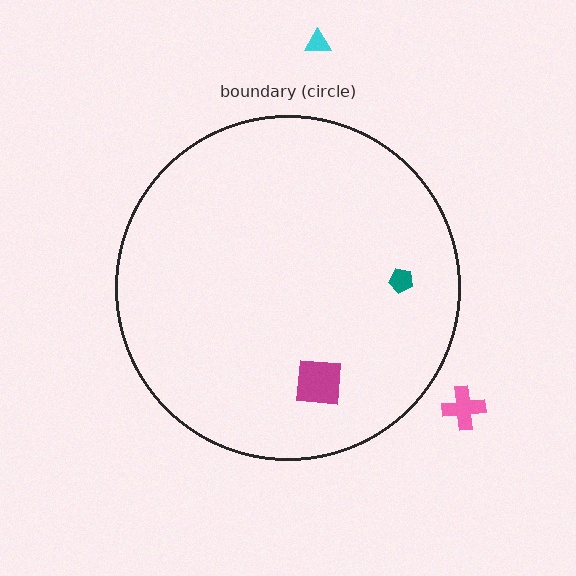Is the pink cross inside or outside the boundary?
Outside.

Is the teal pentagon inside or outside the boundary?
Inside.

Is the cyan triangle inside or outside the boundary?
Outside.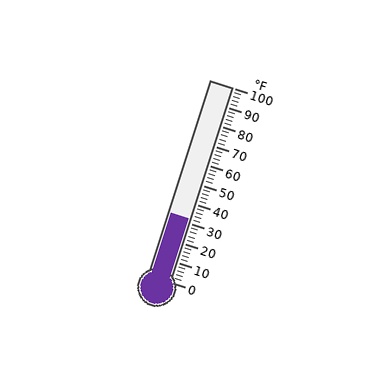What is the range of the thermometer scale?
The thermometer scale ranges from 0°F to 100°F.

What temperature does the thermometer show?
The thermometer shows approximately 32°F.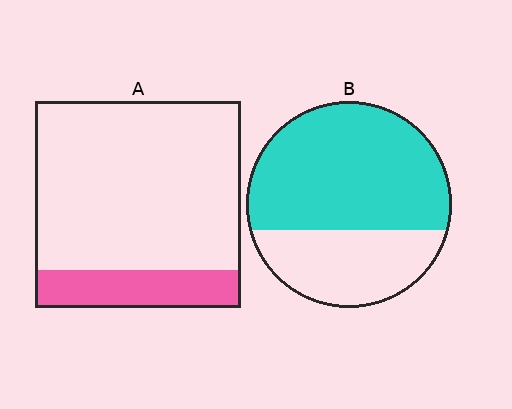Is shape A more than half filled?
No.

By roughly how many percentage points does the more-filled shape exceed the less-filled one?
By roughly 45 percentage points (B over A).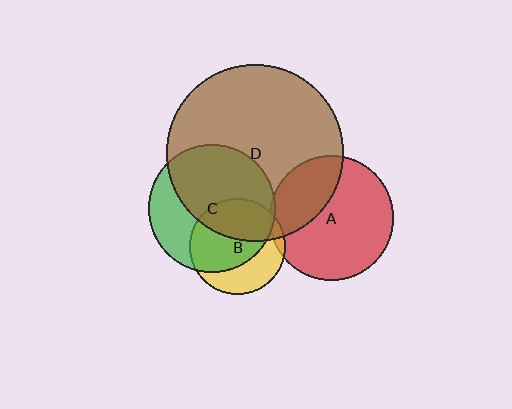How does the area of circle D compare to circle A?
Approximately 2.0 times.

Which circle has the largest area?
Circle D (brown).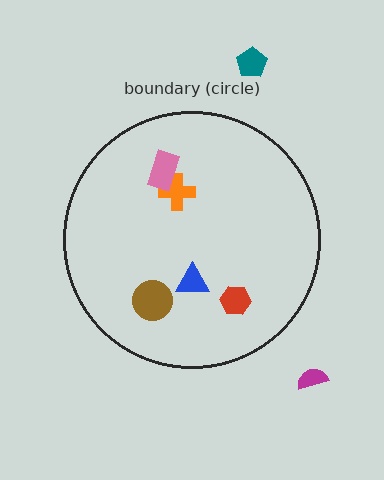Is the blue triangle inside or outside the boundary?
Inside.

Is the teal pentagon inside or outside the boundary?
Outside.